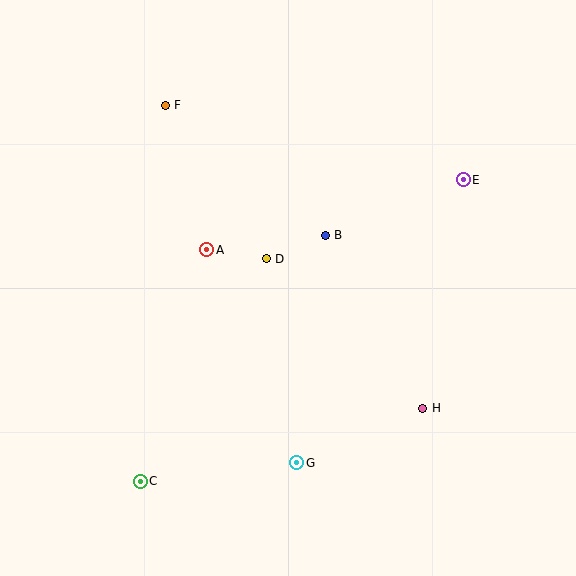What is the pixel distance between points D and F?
The distance between D and F is 184 pixels.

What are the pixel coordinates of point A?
Point A is at (207, 250).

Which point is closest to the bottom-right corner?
Point H is closest to the bottom-right corner.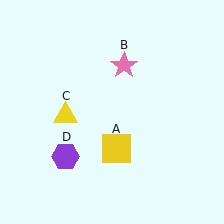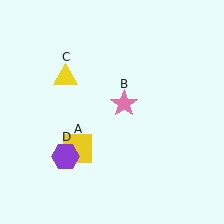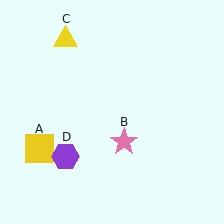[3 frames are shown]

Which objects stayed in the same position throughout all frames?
Purple hexagon (object D) remained stationary.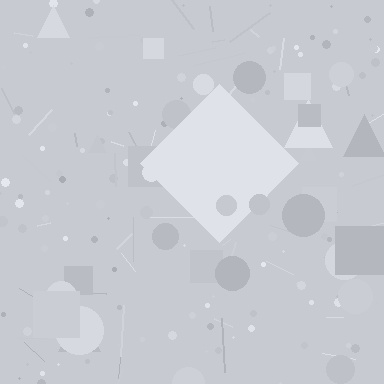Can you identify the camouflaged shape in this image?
The camouflaged shape is a diamond.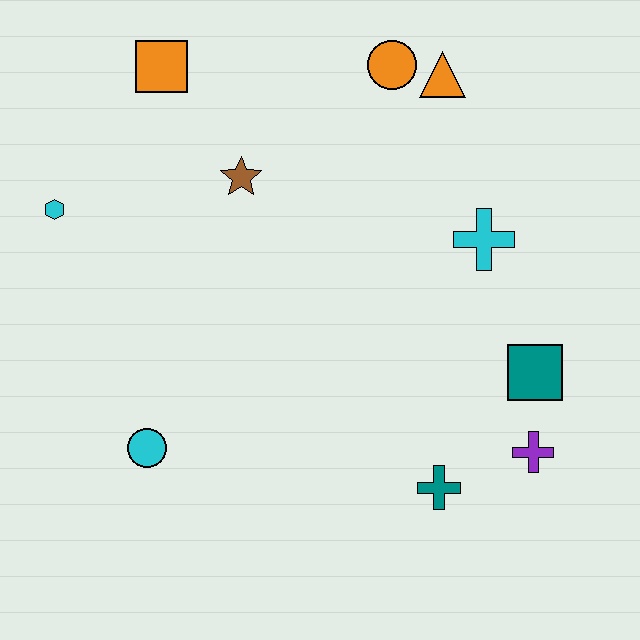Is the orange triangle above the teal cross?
Yes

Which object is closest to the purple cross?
The teal square is closest to the purple cross.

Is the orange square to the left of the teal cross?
Yes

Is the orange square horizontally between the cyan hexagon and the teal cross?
Yes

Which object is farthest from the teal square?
The cyan hexagon is farthest from the teal square.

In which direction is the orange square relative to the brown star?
The orange square is above the brown star.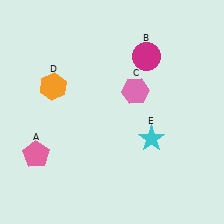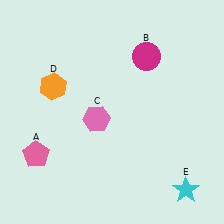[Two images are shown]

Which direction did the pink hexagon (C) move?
The pink hexagon (C) moved left.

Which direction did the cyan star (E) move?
The cyan star (E) moved down.